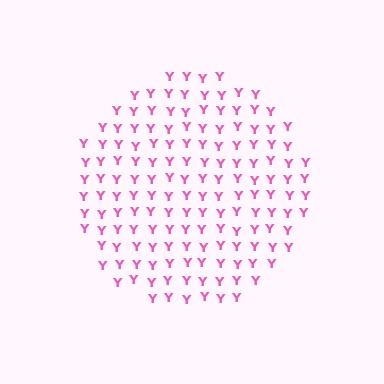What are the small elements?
The small elements are letter Y's.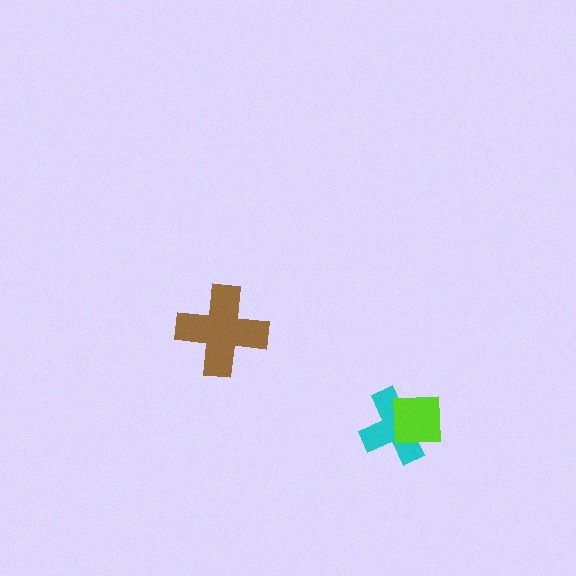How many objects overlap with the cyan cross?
1 object overlaps with the cyan cross.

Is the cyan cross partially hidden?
Yes, it is partially covered by another shape.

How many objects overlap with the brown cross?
0 objects overlap with the brown cross.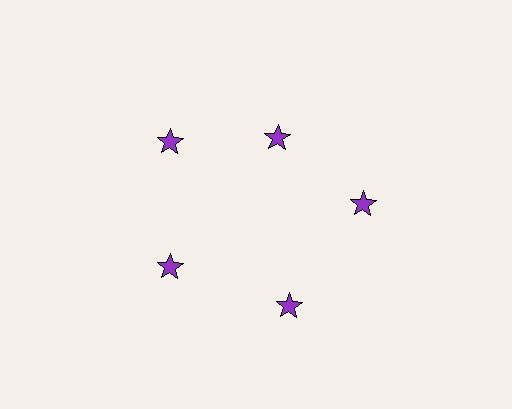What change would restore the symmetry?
The symmetry would be restored by moving it outward, back onto the ring so that all 5 stars sit at equal angles and equal distance from the center.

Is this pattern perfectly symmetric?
No. The 5 purple stars are arranged in a ring, but one element near the 1 o'clock position is pulled inward toward the center, breaking the 5-fold rotational symmetry.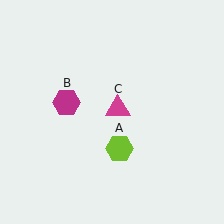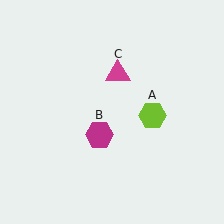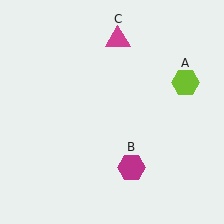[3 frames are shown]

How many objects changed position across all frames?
3 objects changed position: lime hexagon (object A), magenta hexagon (object B), magenta triangle (object C).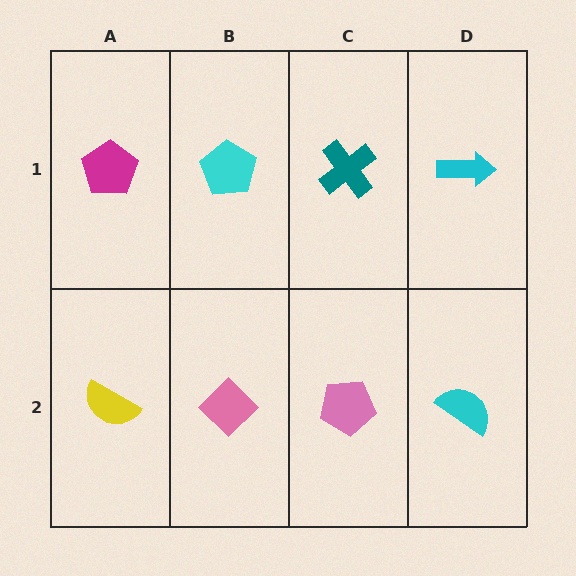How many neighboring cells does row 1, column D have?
2.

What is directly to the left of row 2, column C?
A pink diamond.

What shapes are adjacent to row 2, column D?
A cyan arrow (row 1, column D), a pink pentagon (row 2, column C).